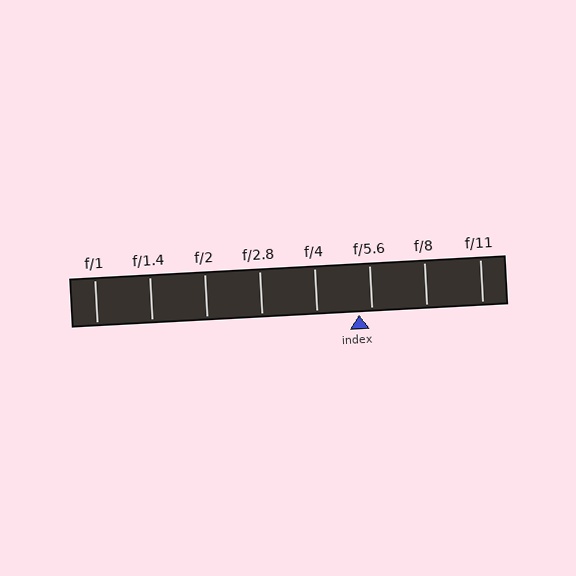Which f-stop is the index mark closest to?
The index mark is closest to f/5.6.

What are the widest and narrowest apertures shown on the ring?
The widest aperture shown is f/1 and the narrowest is f/11.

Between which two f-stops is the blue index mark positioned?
The index mark is between f/4 and f/5.6.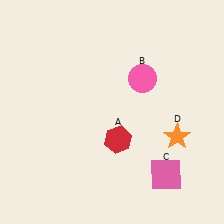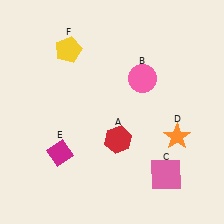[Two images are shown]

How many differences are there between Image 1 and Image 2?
There are 2 differences between the two images.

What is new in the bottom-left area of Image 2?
A magenta diamond (E) was added in the bottom-left area of Image 2.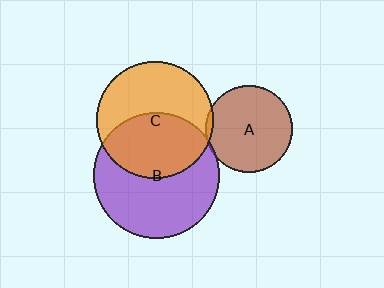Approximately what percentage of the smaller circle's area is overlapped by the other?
Approximately 5%.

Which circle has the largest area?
Circle B (purple).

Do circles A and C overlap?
Yes.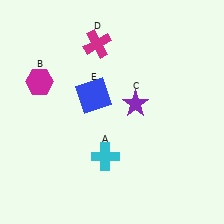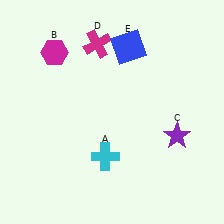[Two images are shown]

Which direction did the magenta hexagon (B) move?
The magenta hexagon (B) moved up.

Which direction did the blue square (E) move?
The blue square (E) moved up.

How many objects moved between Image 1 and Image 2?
3 objects moved between the two images.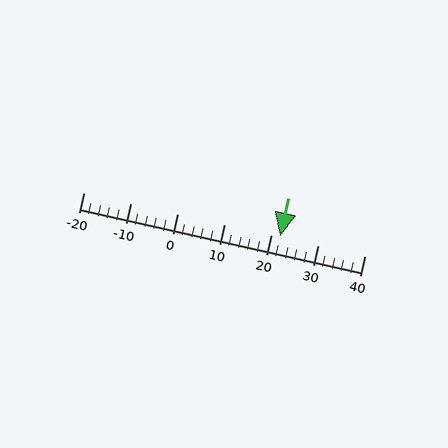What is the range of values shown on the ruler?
The ruler shows values from -20 to 40.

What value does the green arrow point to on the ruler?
The green arrow points to approximately 22.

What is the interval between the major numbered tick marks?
The major tick marks are spaced 10 units apart.